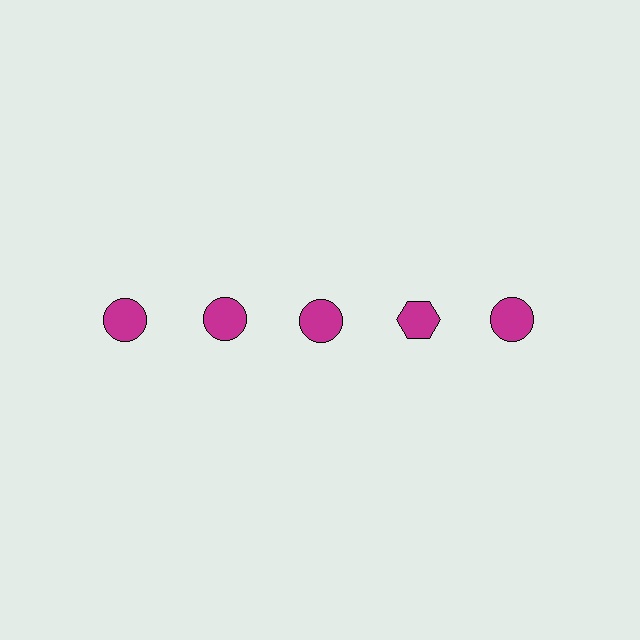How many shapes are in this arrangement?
There are 5 shapes arranged in a grid pattern.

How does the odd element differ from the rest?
It has a different shape: hexagon instead of circle.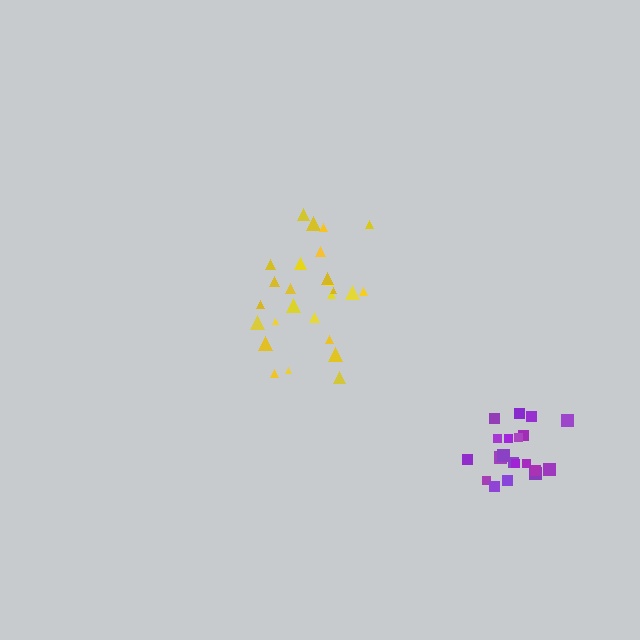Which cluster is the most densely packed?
Purple.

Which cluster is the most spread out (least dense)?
Yellow.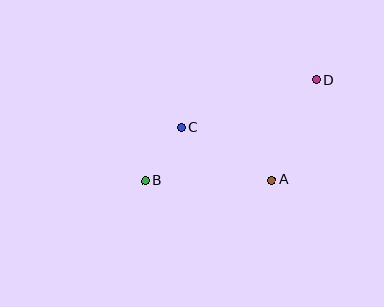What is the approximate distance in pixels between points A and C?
The distance between A and C is approximately 104 pixels.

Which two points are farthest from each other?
Points B and D are farthest from each other.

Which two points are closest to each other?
Points B and C are closest to each other.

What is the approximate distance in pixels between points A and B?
The distance between A and B is approximately 127 pixels.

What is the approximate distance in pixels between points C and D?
The distance between C and D is approximately 143 pixels.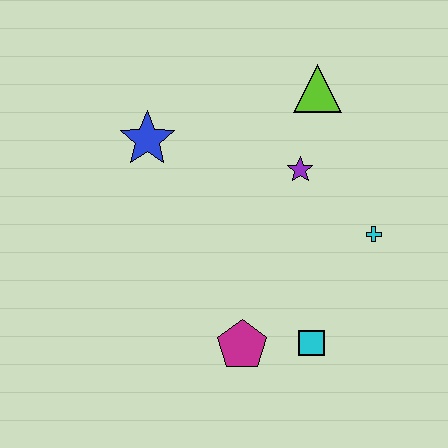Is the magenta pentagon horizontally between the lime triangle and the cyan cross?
No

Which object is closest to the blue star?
The purple star is closest to the blue star.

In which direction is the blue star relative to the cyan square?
The blue star is above the cyan square.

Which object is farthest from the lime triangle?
The magenta pentagon is farthest from the lime triangle.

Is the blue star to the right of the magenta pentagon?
No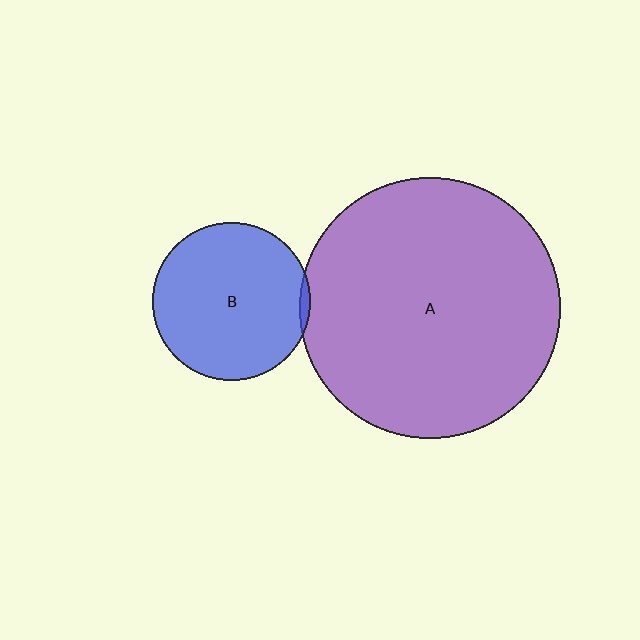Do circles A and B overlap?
Yes.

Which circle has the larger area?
Circle A (purple).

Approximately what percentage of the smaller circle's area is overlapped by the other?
Approximately 5%.